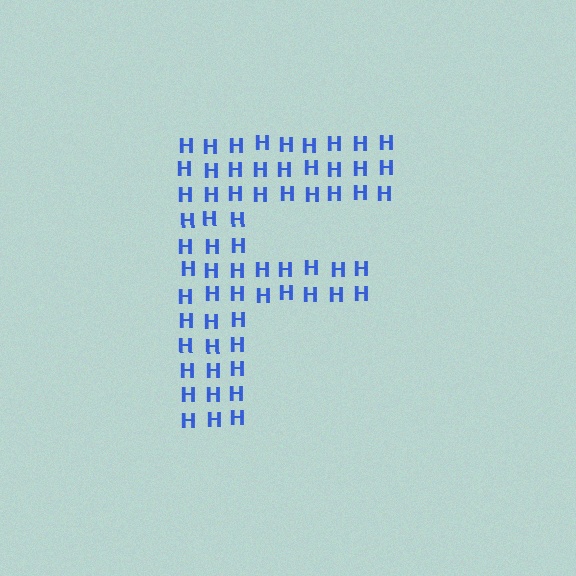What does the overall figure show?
The overall figure shows the letter F.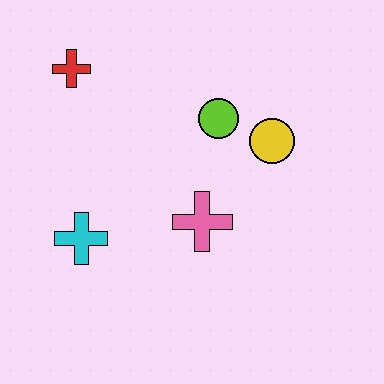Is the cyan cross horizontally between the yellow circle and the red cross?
Yes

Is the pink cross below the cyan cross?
No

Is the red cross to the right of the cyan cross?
No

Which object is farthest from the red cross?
The yellow circle is farthest from the red cross.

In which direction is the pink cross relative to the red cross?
The pink cross is below the red cross.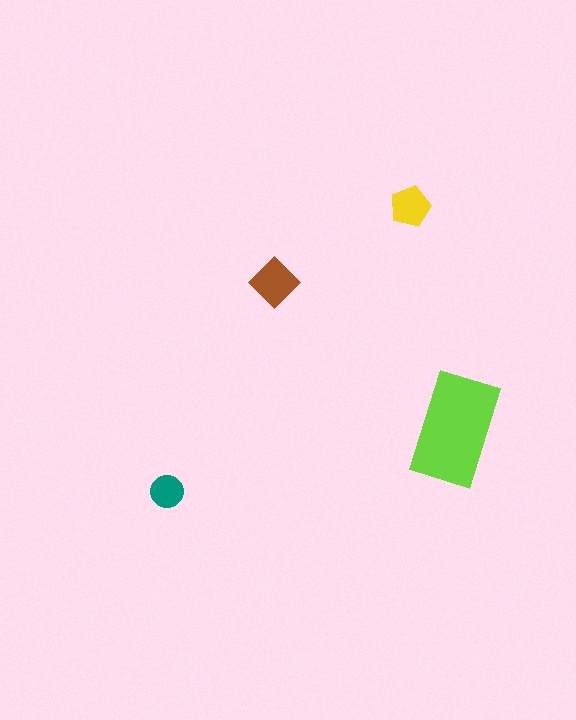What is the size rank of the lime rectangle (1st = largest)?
1st.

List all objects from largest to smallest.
The lime rectangle, the brown diamond, the yellow pentagon, the teal circle.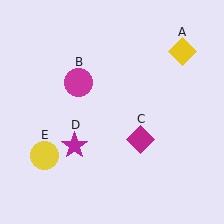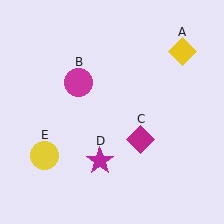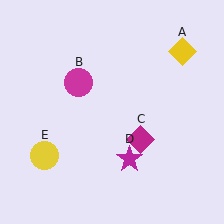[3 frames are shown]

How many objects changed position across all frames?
1 object changed position: magenta star (object D).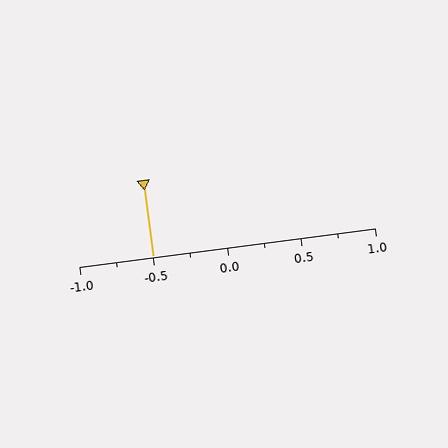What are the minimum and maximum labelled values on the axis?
The axis runs from -1.0 to 1.0.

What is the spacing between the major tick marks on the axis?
The major ticks are spaced 0.5 apart.